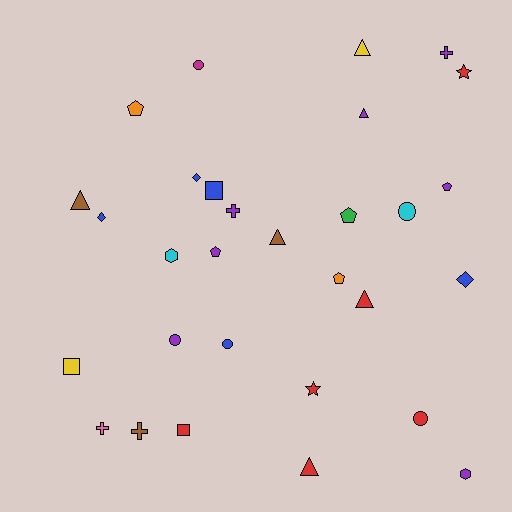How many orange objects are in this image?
There are 2 orange objects.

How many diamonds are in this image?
There are 3 diamonds.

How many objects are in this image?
There are 30 objects.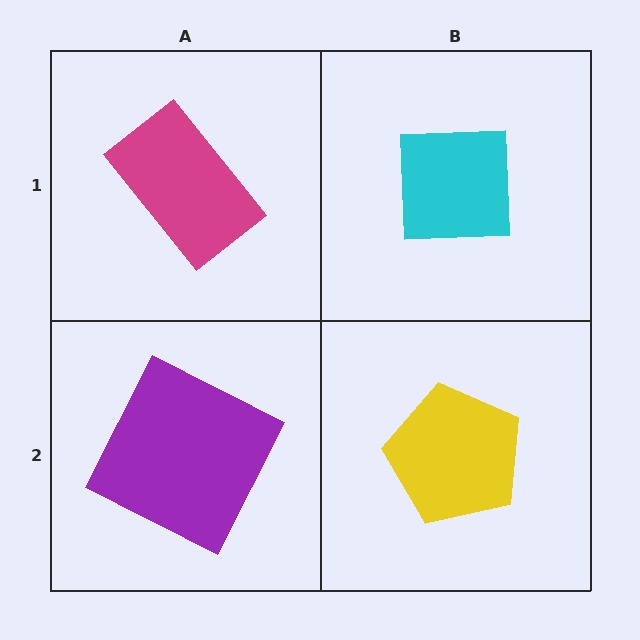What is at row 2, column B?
A yellow pentagon.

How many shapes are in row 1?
2 shapes.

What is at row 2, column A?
A purple square.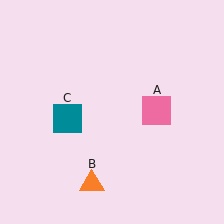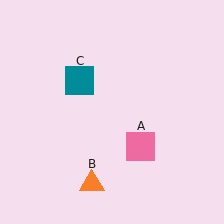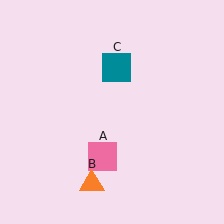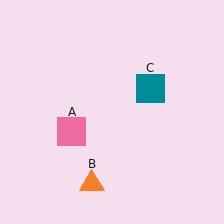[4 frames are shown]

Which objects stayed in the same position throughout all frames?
Orange triangle (object B) remained stationary.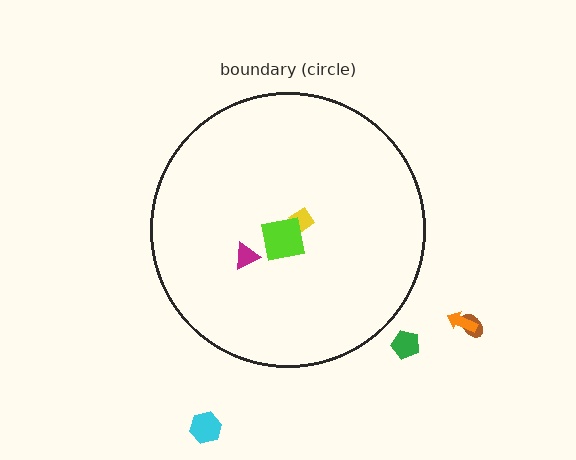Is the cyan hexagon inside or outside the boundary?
Outside.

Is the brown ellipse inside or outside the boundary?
Outside.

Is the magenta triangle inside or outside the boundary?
Inside.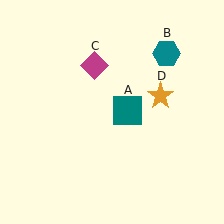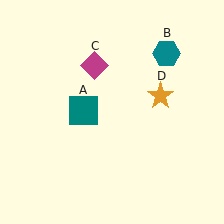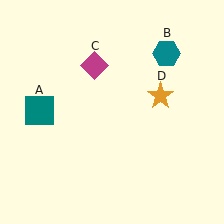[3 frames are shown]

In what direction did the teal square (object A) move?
The teal square (object A) moved left.